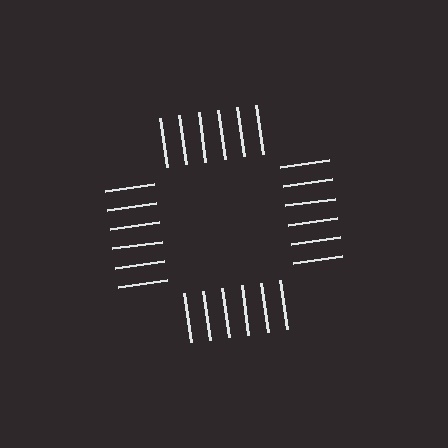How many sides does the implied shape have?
4 sides — the line-ends trace a square.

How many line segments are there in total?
24 — 6 along each of the 4 edges.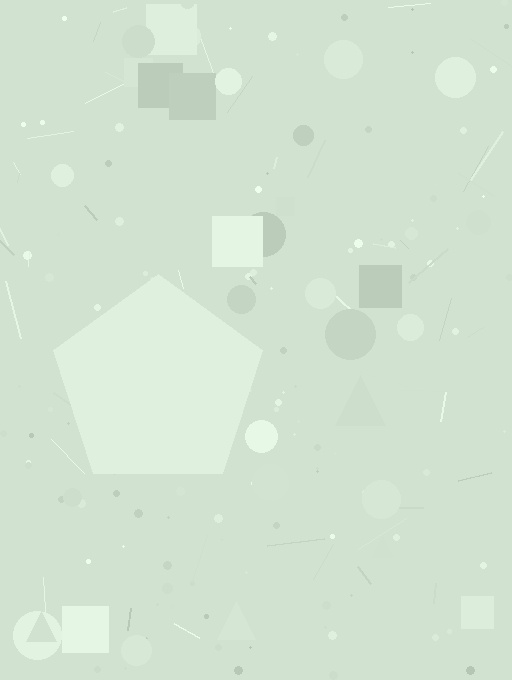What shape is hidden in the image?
A pentagon is hidden in the image.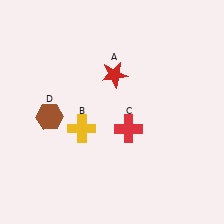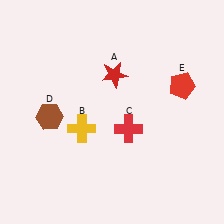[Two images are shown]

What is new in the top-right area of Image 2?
A red pentagon (E) was added in the top-right area of Image 2.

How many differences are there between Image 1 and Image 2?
There is 1 difference between the two images.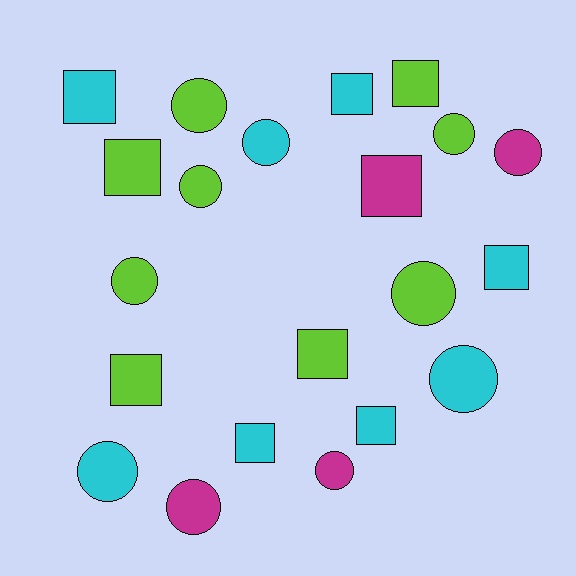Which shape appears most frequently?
Circle, with 11 objects.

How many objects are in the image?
There are 21 objects.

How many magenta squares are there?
There is 1 magenta square.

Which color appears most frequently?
Lime, with 9 objects.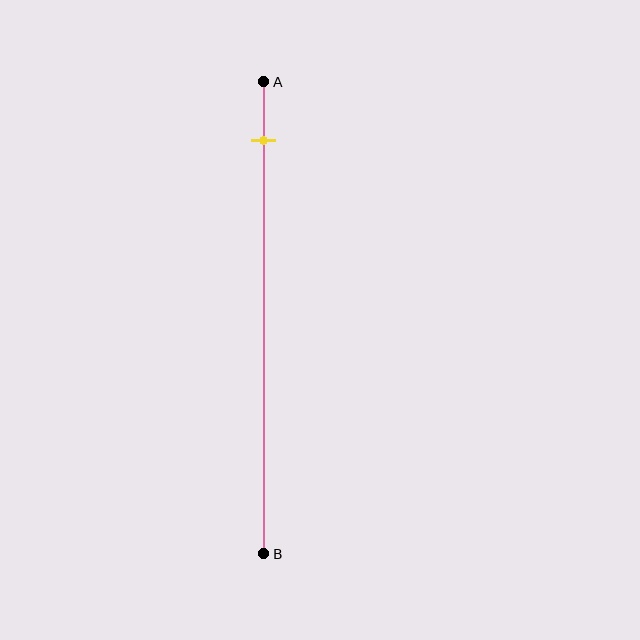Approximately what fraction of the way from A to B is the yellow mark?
The yellow mark is approximately 10% of the way from A to B.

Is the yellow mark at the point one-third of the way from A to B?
No, the mark is at about 10% from A, not at the 33% one-third point.